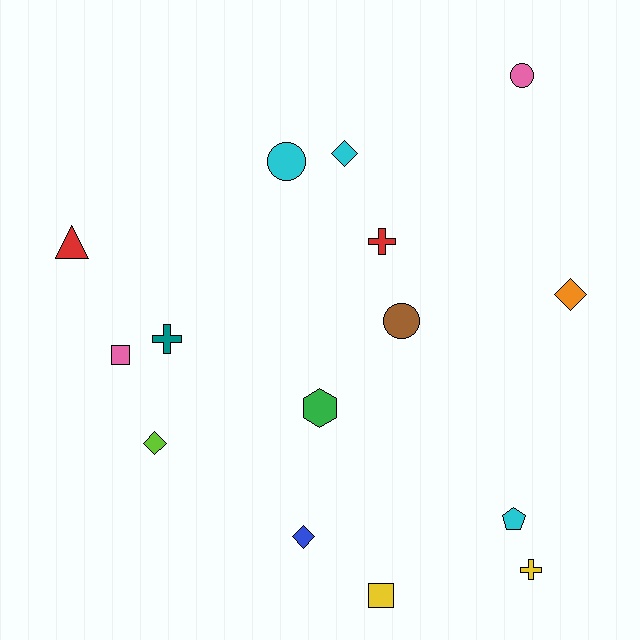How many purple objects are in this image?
There are no purple objects.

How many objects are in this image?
There are 15 objects.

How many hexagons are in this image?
There is 1 hexagon.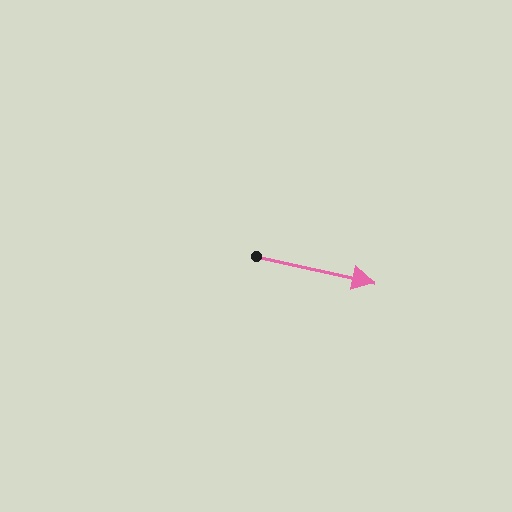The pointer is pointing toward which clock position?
Roughly 3 o'clock.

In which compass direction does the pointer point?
East.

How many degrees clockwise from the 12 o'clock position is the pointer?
Approximately 103 degrees.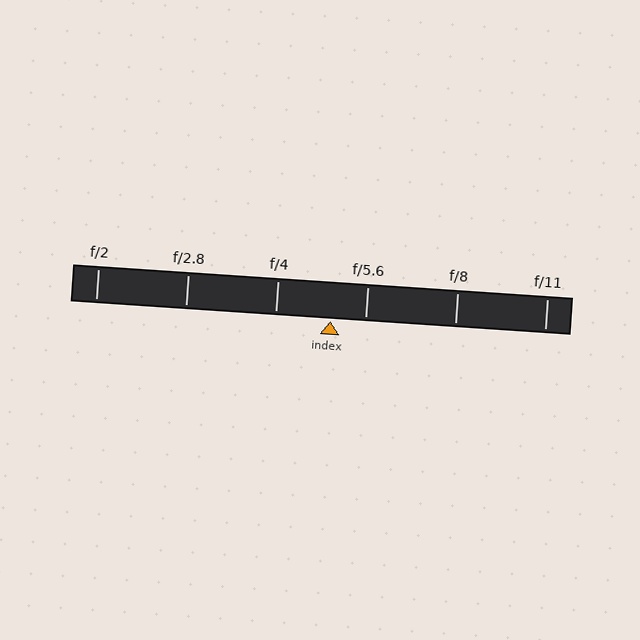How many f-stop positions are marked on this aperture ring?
There are 6 f-stop positions marked.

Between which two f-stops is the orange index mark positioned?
The index mark is between f/4 and f/5.6.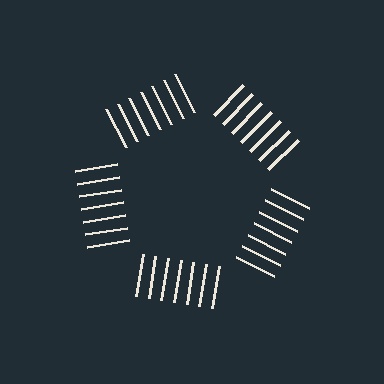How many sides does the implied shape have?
5 sides — the line-ends trace a pentagon.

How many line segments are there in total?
35 — 7 along each of the 5 edges.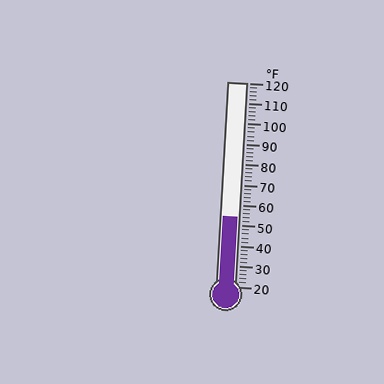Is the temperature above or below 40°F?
The temperature is above 40°F.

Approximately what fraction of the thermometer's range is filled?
The thermometer is filled to approximately 35% of its range.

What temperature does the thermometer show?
The thermometer shows approximately 54°F.